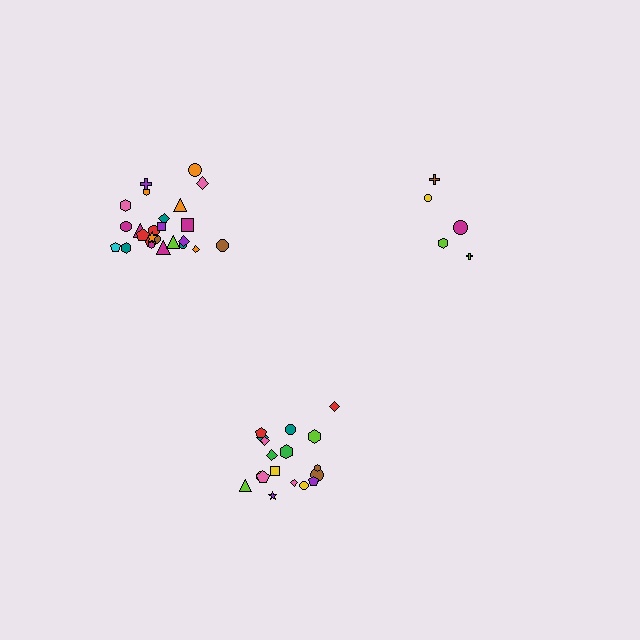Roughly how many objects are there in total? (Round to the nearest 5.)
Roughly 50 objects in total.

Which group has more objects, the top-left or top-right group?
The top-left group.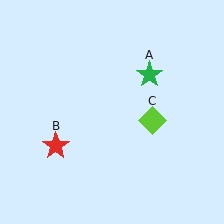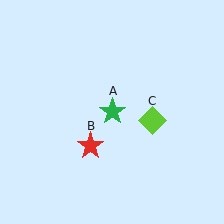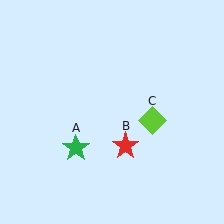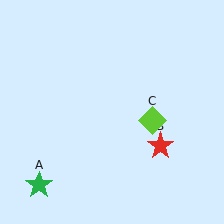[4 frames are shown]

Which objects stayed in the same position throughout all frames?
Lime diamond (object C) remained stationary.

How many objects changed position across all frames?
2 objects changed position: green star (object A), red star (object B).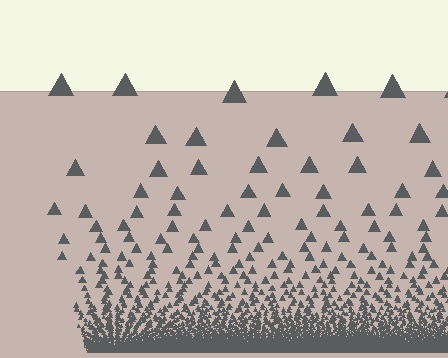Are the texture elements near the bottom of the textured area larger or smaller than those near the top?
Smaller. The gradient is inverted — elements near the bottom are smaller and denser.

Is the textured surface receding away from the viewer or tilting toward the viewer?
The surface appears to tilt toward the viewer. Texture elements get larger and sparser toward the top.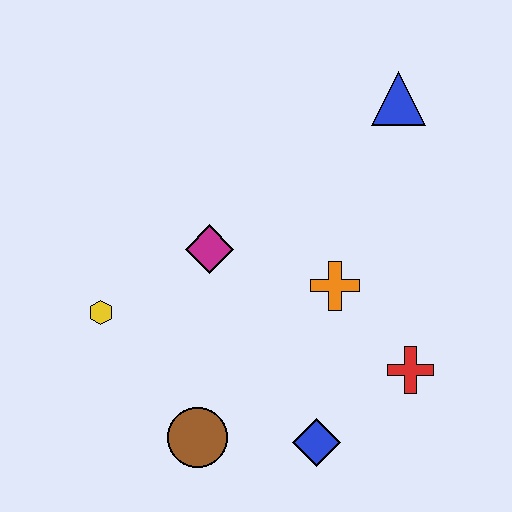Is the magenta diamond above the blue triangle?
No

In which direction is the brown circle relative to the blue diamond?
The brown circle is to the left of the blue diamond.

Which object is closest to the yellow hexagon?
The magenta diamond is closest to the yellow hexagon.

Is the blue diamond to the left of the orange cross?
Yes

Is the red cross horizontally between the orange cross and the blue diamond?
No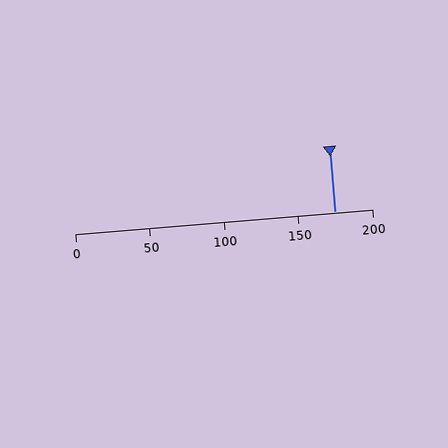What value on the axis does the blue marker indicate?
The marker indicates approximately 175.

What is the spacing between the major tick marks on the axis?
The major ticks are spaced 50 apart.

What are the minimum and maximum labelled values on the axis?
The axis runs from 0 to 200.